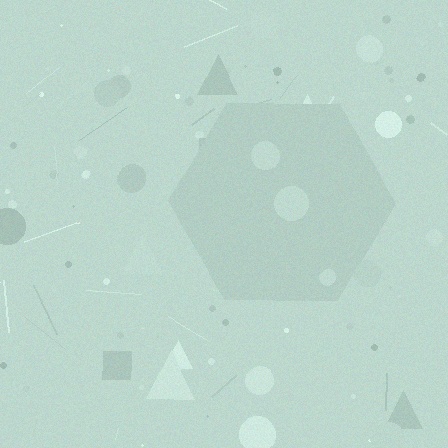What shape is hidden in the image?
A hexagon is hidden in the image.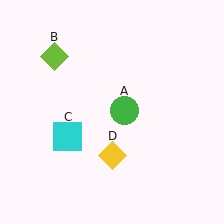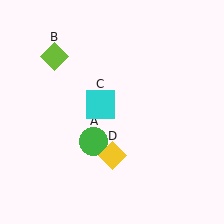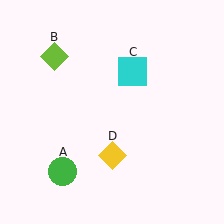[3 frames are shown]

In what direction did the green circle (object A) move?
The green circle (object A) moved down and to the left.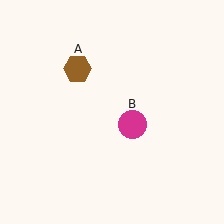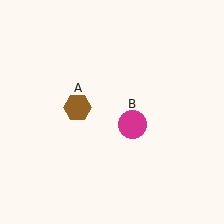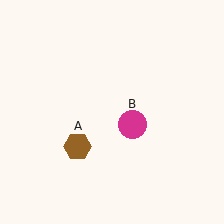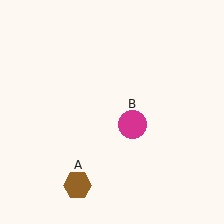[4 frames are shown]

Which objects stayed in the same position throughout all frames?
Magenta circle (object B) remained stationary.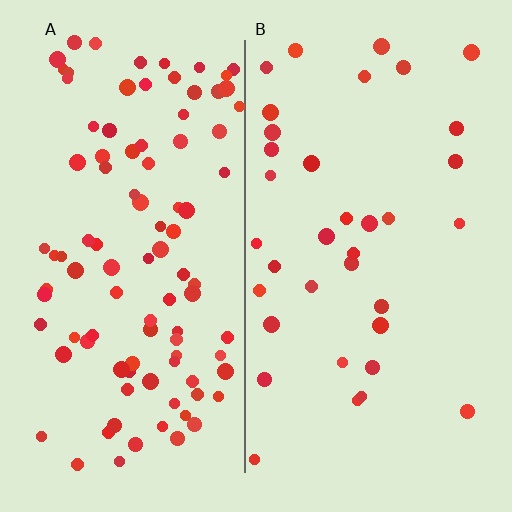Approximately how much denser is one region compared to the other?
Approximately 2.8× — region A over region B.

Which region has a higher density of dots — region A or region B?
A (the left).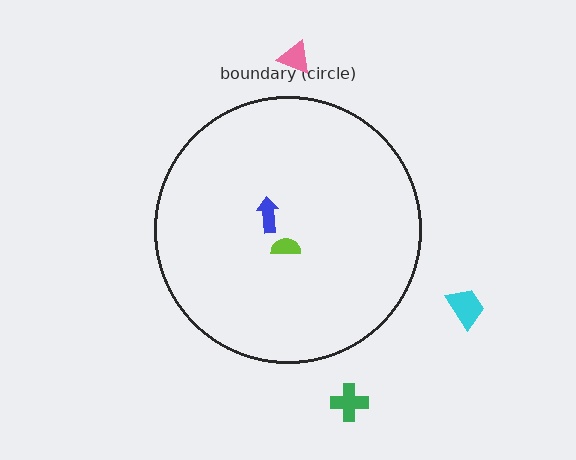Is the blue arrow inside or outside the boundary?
Inside.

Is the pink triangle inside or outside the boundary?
Outside.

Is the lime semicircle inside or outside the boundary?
Inside.